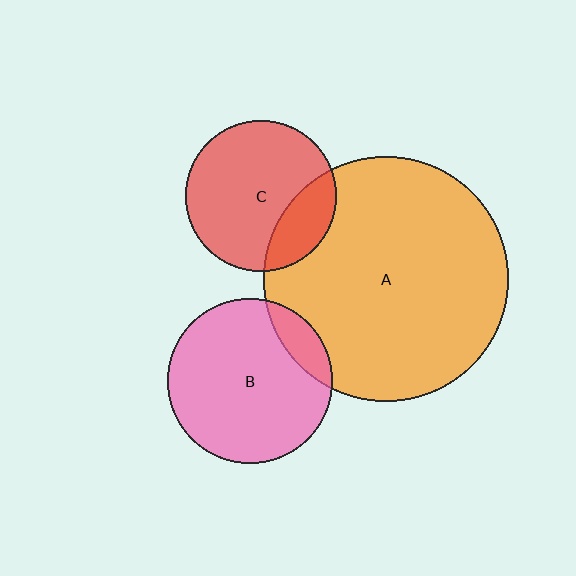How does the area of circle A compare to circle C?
Approximately 2.6 times.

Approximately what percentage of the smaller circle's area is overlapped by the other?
Approximately 10%.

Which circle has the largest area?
Circle A (orange).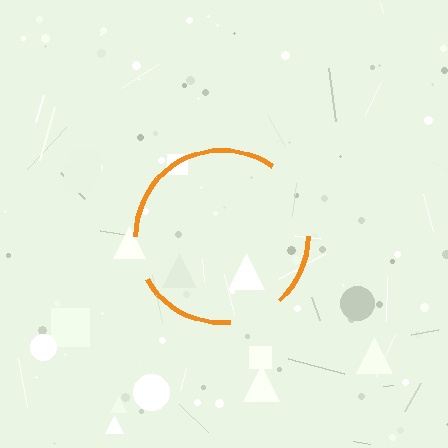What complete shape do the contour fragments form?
The contour fragments form a circle.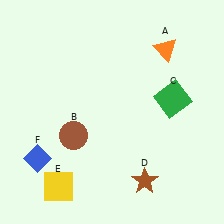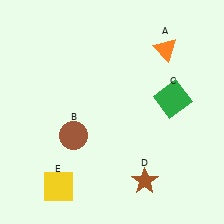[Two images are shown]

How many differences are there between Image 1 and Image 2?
There is 1 difference between the two images.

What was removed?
The blue diamond (F) was removed in Image 2.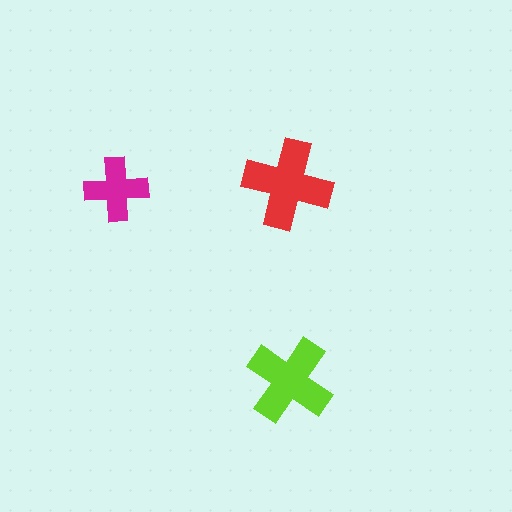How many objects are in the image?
There are 3 objects in the image.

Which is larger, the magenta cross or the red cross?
The red one.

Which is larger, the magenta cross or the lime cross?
The lime one.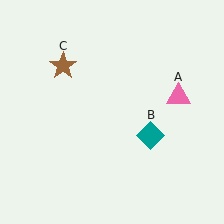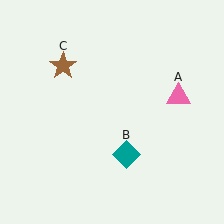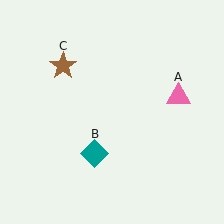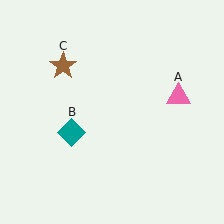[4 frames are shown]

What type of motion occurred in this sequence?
The teal diamond (object B) rotated clockwise around the center of the scene.